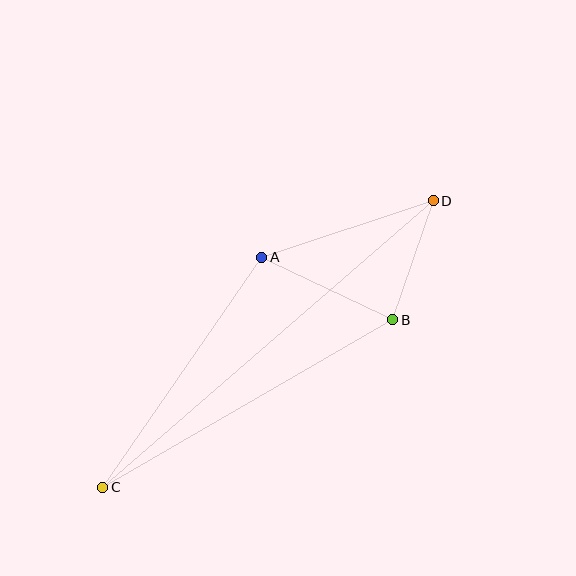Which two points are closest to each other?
Points B and D are closest to each other.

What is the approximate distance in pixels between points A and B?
The distance between A and B is approximately 145 pixels.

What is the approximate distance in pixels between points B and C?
The distance between B and C is approximately 335 pixels.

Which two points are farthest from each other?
Points C and D are farthest from each other.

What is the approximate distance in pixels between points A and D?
The distance between A and D is approximately 181 pixels.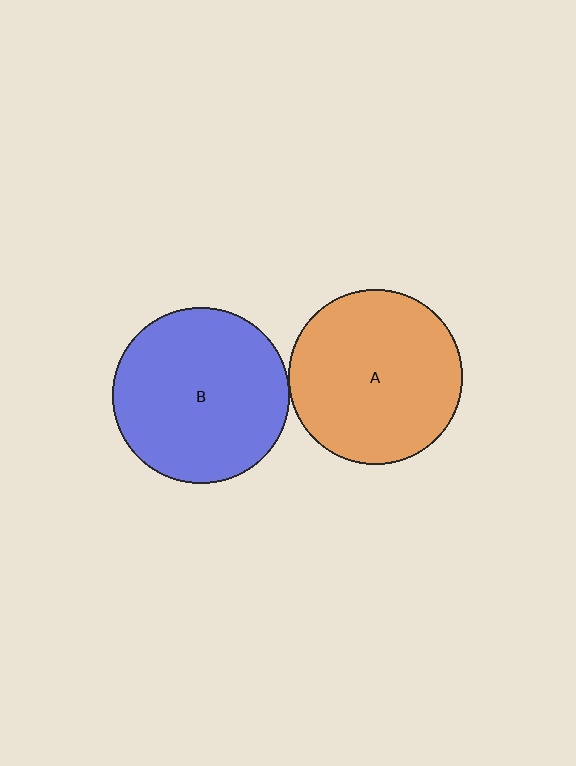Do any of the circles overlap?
No, none of the circles overlap.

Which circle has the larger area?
Circle B (blue).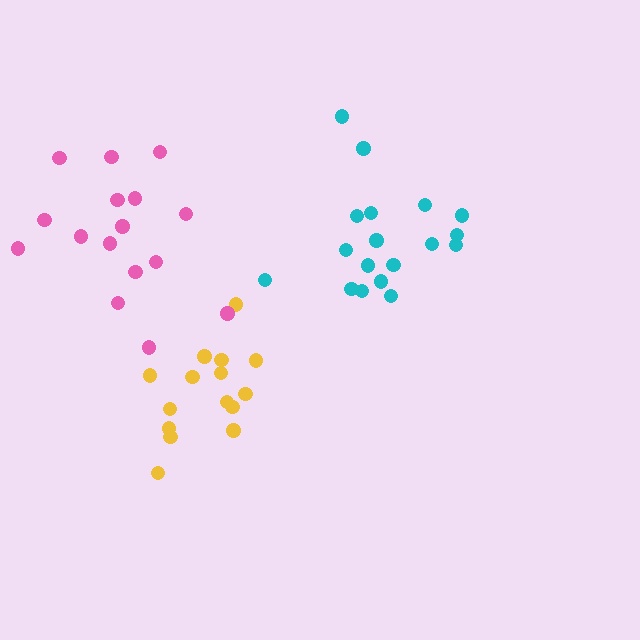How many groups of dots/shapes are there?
There are 3 groups.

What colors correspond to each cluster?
The clusters are colored: cyan, yellow, pink.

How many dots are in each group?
Group 1: 18 dots, Group 2: 15 dots, Group 3: 16 dots (49 total).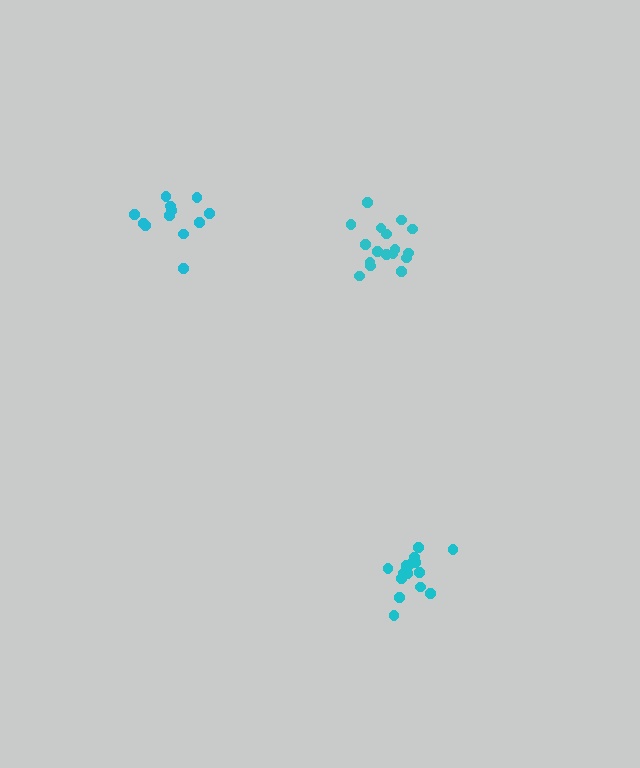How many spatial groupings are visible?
There are 3 spatial groupings.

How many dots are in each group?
Group 1: 15 dots, Group 2: 17 dots, Group 3: 12 dots (44 total).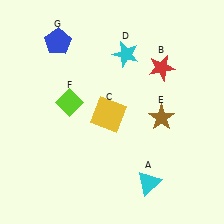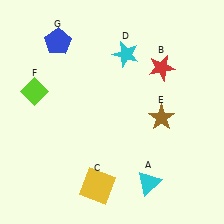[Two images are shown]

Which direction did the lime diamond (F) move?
The lime diamond (F) moved left.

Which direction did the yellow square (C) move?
The yellow square (C) moved down.